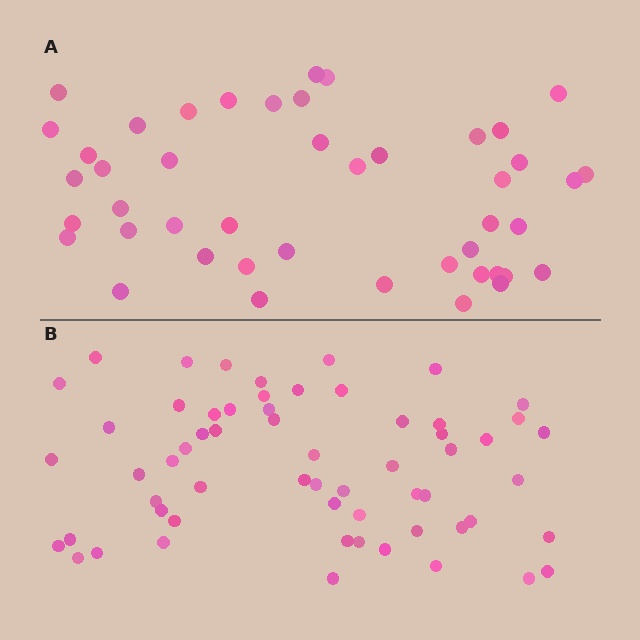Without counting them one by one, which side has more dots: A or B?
Region B (the bottom region) has more dots.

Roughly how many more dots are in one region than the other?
Region B has approximately 15 more dots than region A.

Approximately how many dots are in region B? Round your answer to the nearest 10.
About 60 dots.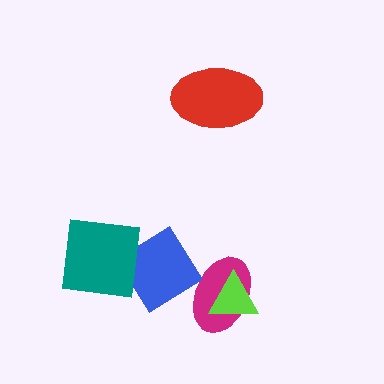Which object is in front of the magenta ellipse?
The lime triangle is in front of the magenta ellipse.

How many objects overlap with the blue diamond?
1 object overlaps with the blue diamond.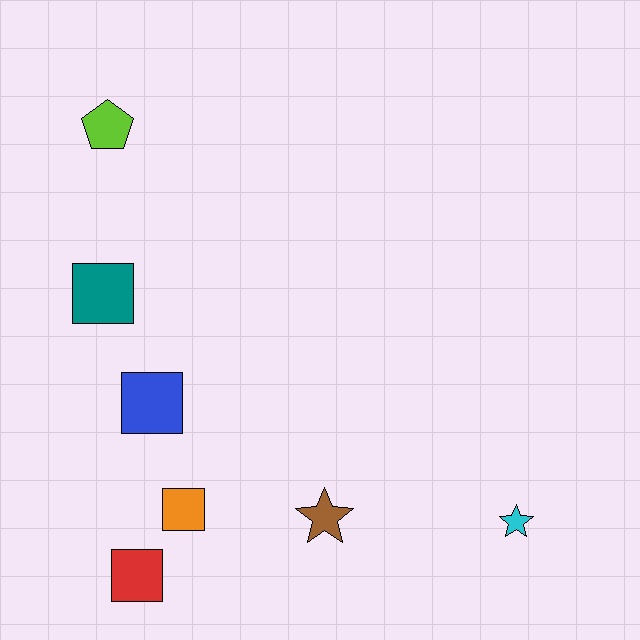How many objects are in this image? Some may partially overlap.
There are 7 objects.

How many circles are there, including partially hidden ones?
There are no circles.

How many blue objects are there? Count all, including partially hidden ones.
There is 1 blue object.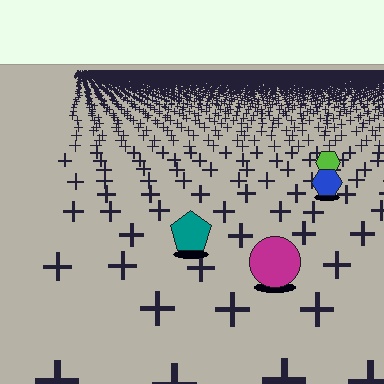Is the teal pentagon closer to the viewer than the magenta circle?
No. The magenta circle is closer — you can tell from the texture gradient: the ground texture is coarser near it.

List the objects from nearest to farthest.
From nearest to farthest: the magenta circle, the teal pentagon, the blue hexagon, the lime hexagon.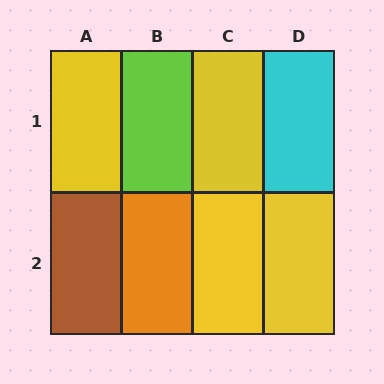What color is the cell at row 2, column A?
Brown.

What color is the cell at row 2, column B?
Orange.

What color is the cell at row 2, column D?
Yellow.